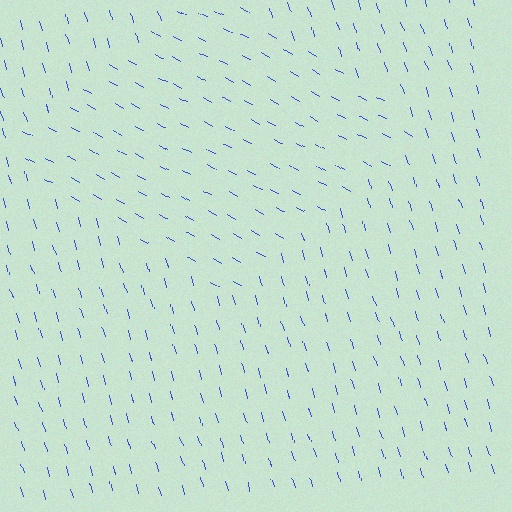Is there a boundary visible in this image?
Yes, there is a texture boundary formed by a change in line orientation.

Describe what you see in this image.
The image is filled with small blue line segments. A diamond region in the image has lines oriented differently from the surrounding lines, creating a visible texture boundary.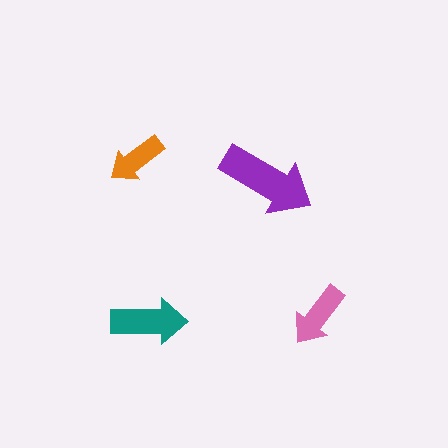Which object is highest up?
The orange arrow is topmost.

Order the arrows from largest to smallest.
the purple one, the teal one, the pink one, the orange one.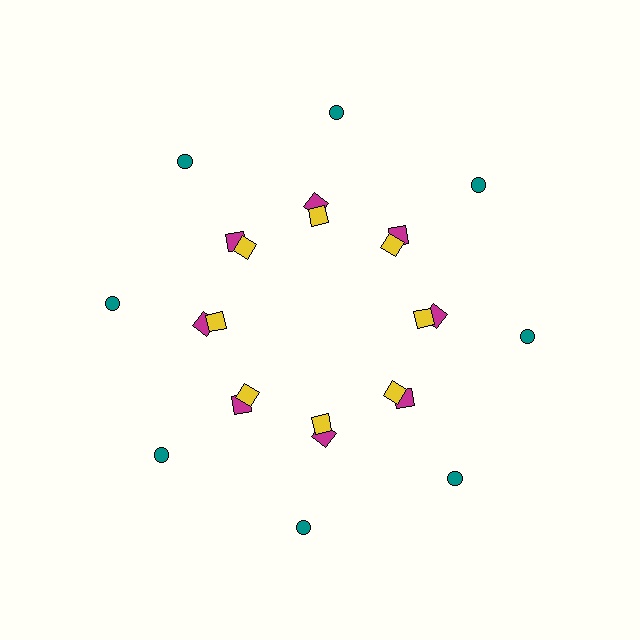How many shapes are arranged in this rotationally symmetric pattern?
There are 24 shapes, arranged in 8 groups of 3.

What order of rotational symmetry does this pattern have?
This pattern has 8-fold rotational symmetry.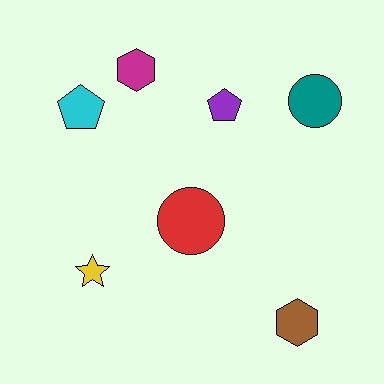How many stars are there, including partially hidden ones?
There is 1 star.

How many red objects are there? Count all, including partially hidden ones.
There is 1 red object.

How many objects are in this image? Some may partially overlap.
There are 7 objects.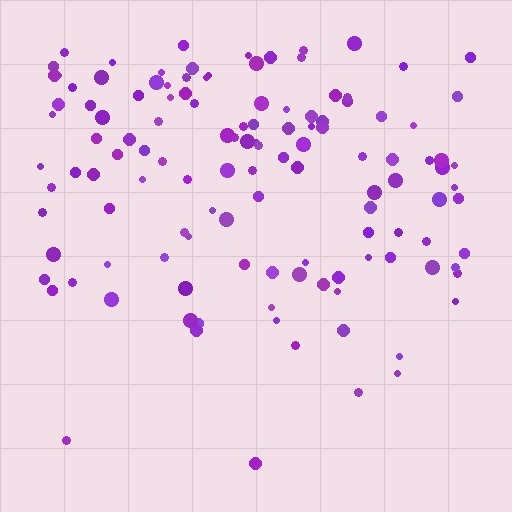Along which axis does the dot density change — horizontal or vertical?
Vertical.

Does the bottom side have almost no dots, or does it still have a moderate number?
Still a moderate number, just noticeably fewer than the top.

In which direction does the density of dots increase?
From bottom to top, with the top side densest.